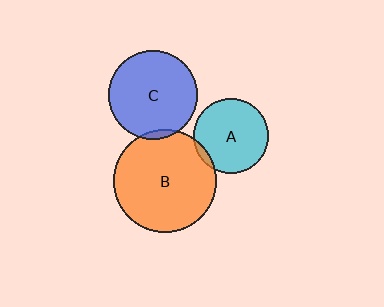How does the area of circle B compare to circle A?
Approximately 1.9 times.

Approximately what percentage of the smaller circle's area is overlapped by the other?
Approximately 5%.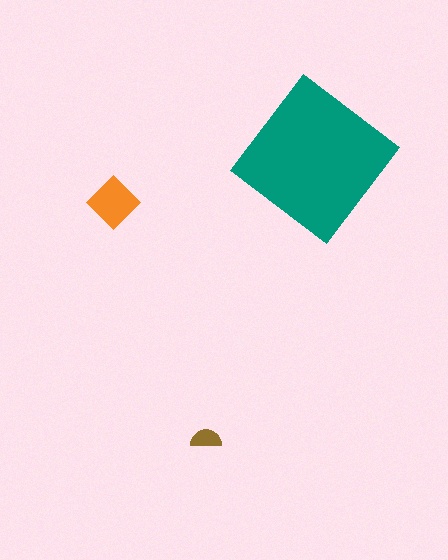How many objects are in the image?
There are 3 objects in the image.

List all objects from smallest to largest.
The brown semicircle, the orange diamond, the teal diamond.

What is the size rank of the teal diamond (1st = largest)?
1st.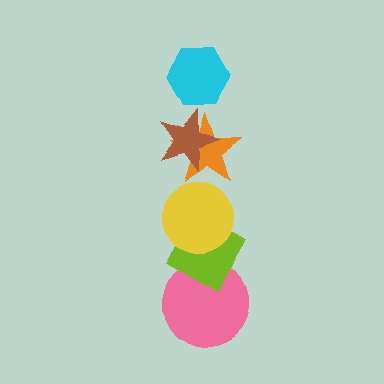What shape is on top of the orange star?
The brown star is on top of the orange star.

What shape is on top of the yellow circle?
The orange star is on top of the yellow circle.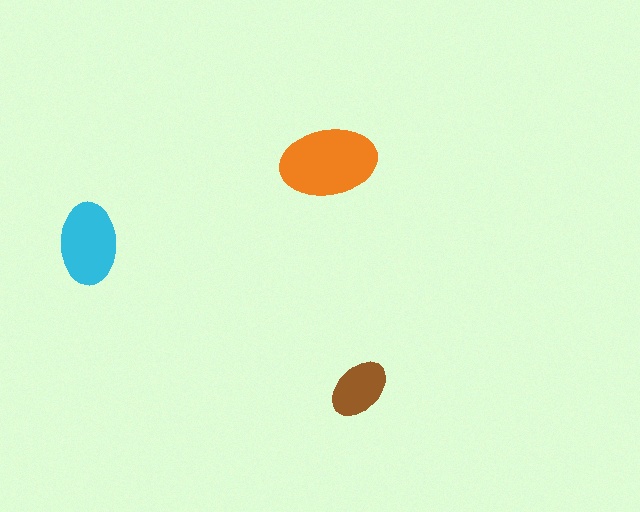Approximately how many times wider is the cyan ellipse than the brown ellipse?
About 1.5 times wider.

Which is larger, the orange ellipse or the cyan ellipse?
The orange one.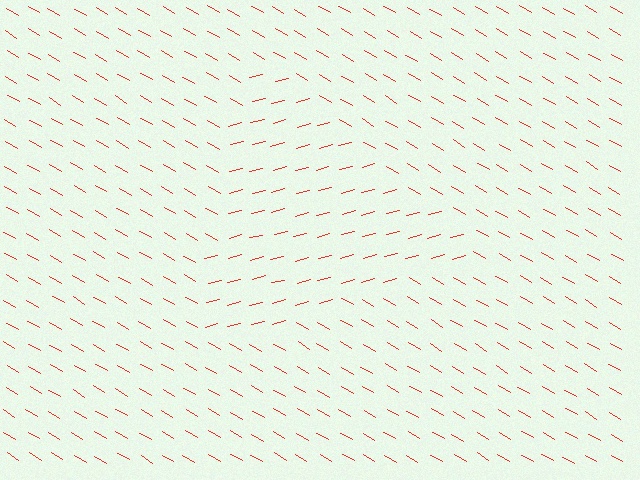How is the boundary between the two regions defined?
The boundary is defined purely by a change in line orientation (approximately 45 degrees difference). All lines are the same color and thickness.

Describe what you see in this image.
The image is filled with small red line segments. A triangle region in the image has lines oriented differently from the surrounding lines, creating a visible texture boundary.